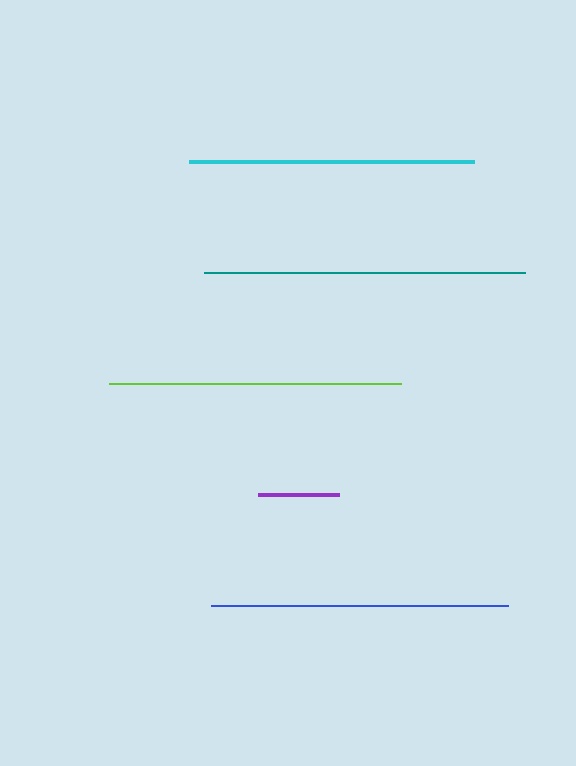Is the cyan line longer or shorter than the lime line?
The lime line is longer than the cyan line.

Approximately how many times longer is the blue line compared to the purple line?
The blue line is approximately 3.7 times the length of the purple line.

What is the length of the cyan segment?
The cyan segment is approximately 284 pixels long.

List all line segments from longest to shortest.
From longest to shortest: teal, blue, lime, cyan, purple.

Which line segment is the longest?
The teal line is the longest at approximately 321 pixels.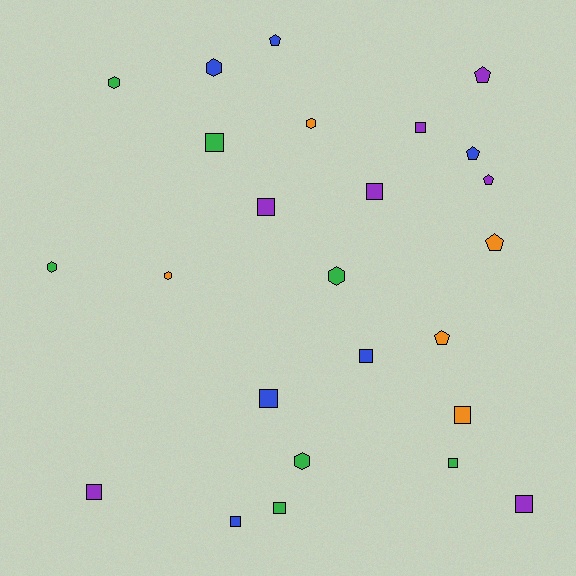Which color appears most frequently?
Purple, with 7 objects.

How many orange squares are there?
There is 1 orange square.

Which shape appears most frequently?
Square, with 12 objects.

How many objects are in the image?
There are 25 objects.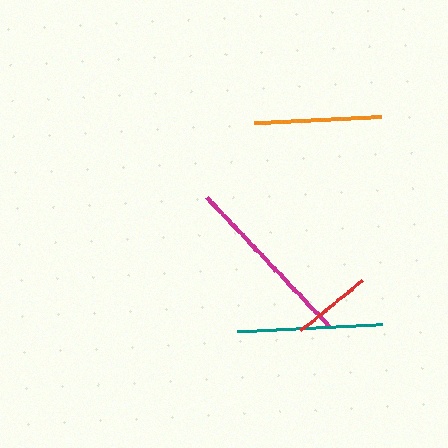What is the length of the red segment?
The red segment is approximately 79 pixels long.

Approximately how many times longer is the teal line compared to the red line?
The teal line is approximately 1.8 times the length of the red line.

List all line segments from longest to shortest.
From longest to shortest: magenta, teal, orange, red.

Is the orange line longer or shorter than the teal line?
The teal line is longer than the orange line.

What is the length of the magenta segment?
The magenta segment is approximately 179 pixels long.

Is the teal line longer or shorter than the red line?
The teal line is longer than the red line.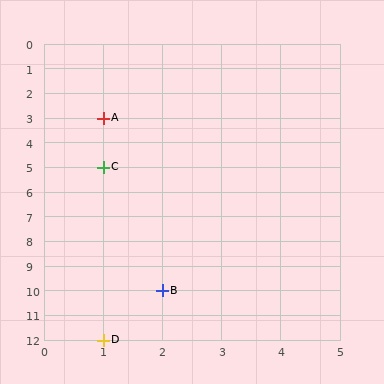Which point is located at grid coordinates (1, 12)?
Point D is at (1, 12).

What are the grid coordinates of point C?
Point C is at grid coordinates (1, 5).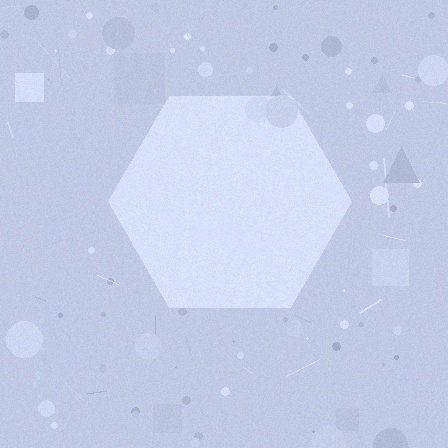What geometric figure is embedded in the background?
A hexagon is embedded in the background.